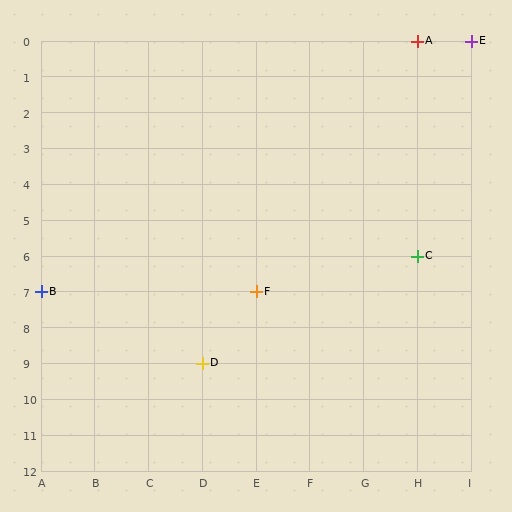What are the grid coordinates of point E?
Point E is at grid coordinates (I, 0).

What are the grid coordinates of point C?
Point C is at grid coordinates (H, 6).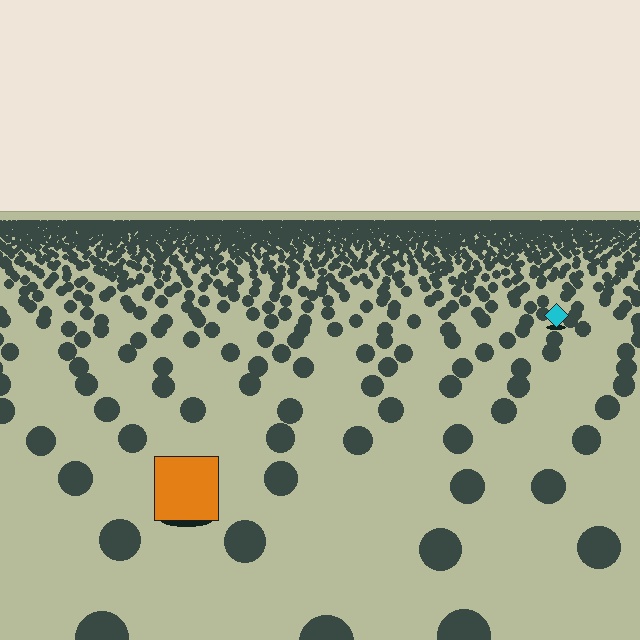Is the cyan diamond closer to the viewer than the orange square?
No. The orange square is closer — you can tell from the texture gradient: the ground texture is coarser near it.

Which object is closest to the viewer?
The orange square is closest. The texture marks near it are larger and more spread out.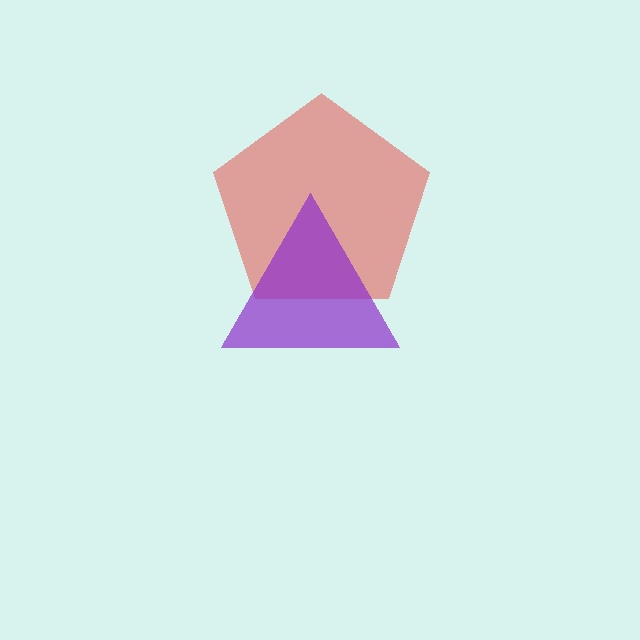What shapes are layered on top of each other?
The layered shapes are: a red pentagon, a purple triangle.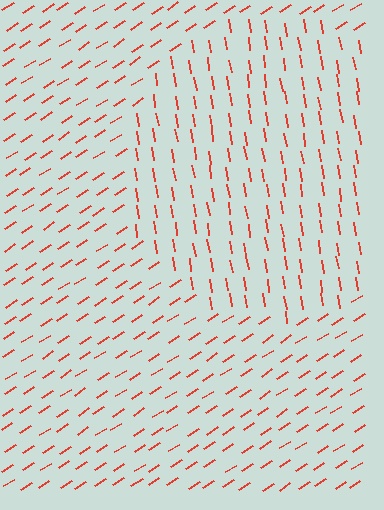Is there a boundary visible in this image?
Yes, there is a texture boundary formed by a change in line orientation.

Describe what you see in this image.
The image is filled with small red line segments. A circle region in the image has lines oriented differently from the surrounding lines, creating a visible texture boundary.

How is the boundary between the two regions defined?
The boundary is defined purely by a change in line orientation (approximately 66 degrees difference). All lines are the same color and thickness.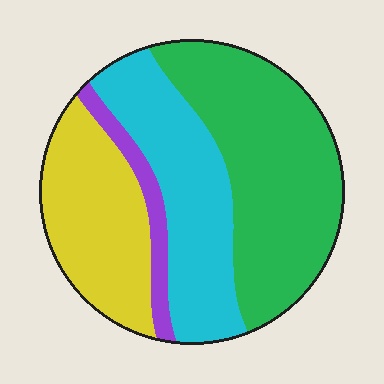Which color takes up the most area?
Green, at roughly 40%.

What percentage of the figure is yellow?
Yellow covers 25% of the figure.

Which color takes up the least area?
Purple, at roughly 5%.